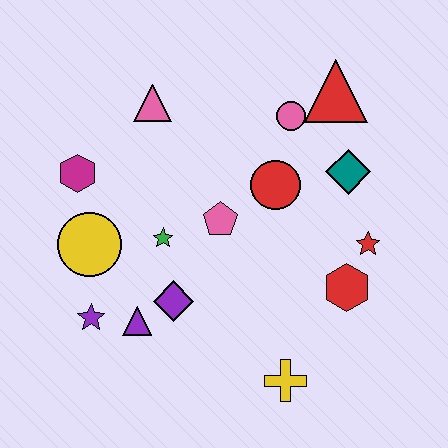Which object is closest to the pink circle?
The red triangle is closest to the pink circle.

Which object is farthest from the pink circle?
The purple star is farthest from the pink circle.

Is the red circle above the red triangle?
No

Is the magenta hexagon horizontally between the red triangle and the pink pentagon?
No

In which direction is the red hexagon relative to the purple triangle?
The red hexagon is to the right of the purple triangle.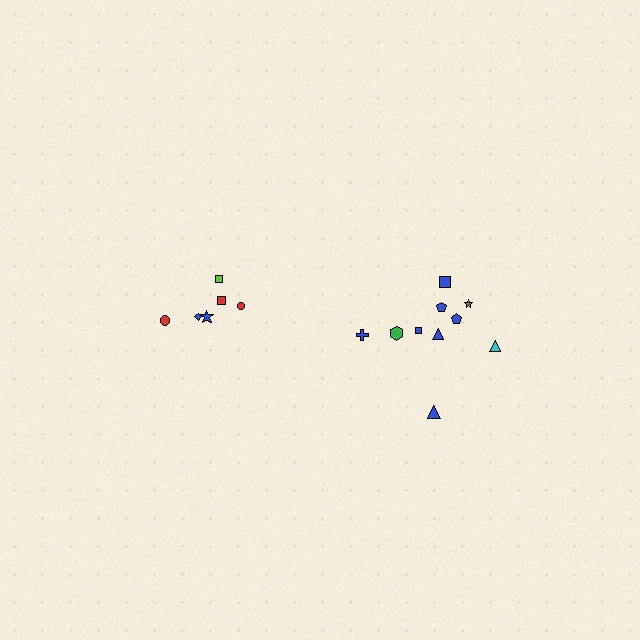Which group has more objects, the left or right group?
The right group.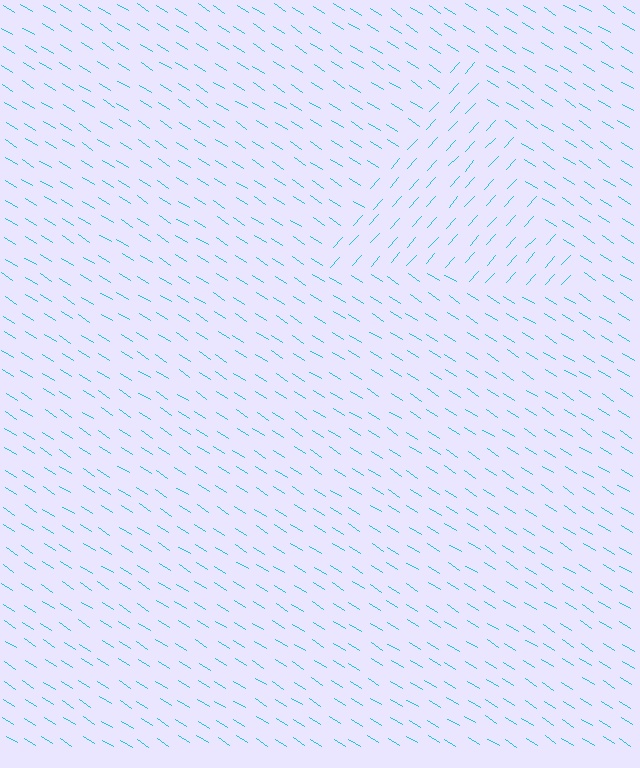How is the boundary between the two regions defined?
The boundary is defined purely by a change in line orientation (approximately 80 degrees difference). All lines are the same color and thickness.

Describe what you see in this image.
The image is filled with small cyan line segments. A triangle region in the image has lines oriented differently from the surrounding lines, creating a visible texture boundary.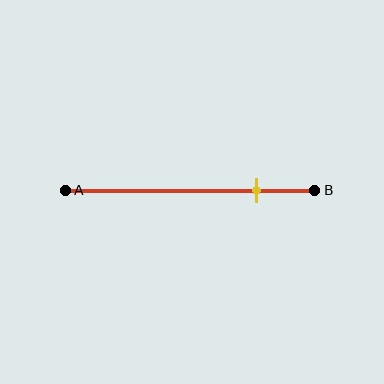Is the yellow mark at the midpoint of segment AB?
No, the mark is at about 75% from A, not at the 50% midpoint.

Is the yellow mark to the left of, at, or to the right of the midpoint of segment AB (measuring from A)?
The yellow mark is to the right of the midpoint of segment AB.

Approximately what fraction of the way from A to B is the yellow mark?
The yellow mark is approximately 75% of the way from A to B.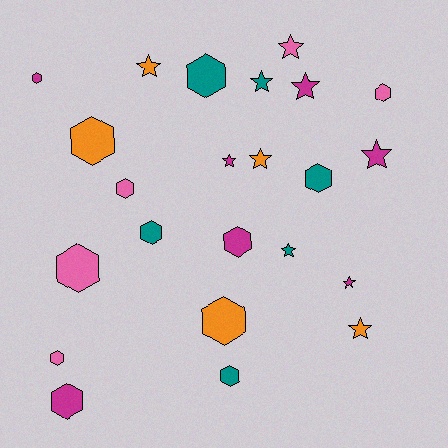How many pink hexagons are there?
There are 4 pink hexagons.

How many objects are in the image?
There are 23 objects.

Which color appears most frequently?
Magenta, with 7 objects.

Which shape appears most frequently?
Hexagon, with 13 objects.